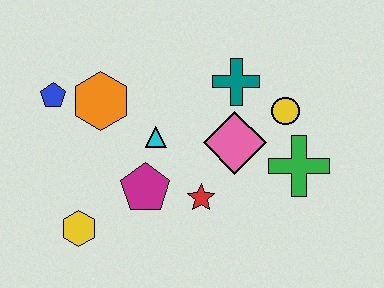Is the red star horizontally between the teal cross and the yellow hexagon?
Yes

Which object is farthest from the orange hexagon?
The green cross is farthest from the orange hexagon.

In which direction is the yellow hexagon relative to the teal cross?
The yellow hexagon is to the left of the teal cross.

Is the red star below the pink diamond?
Yes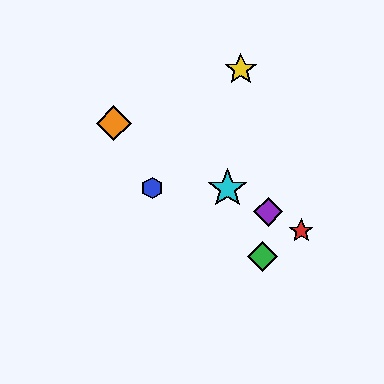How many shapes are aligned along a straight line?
4 shapes (the red star, the purple diamond, the orange diamond, the cyan star) are aligned along a straight line.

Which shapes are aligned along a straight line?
The red star, the purple diamond, the orange diamond, the cyan star are aligned along a straight line.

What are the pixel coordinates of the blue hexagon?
The blue hexagon is at (152, 188).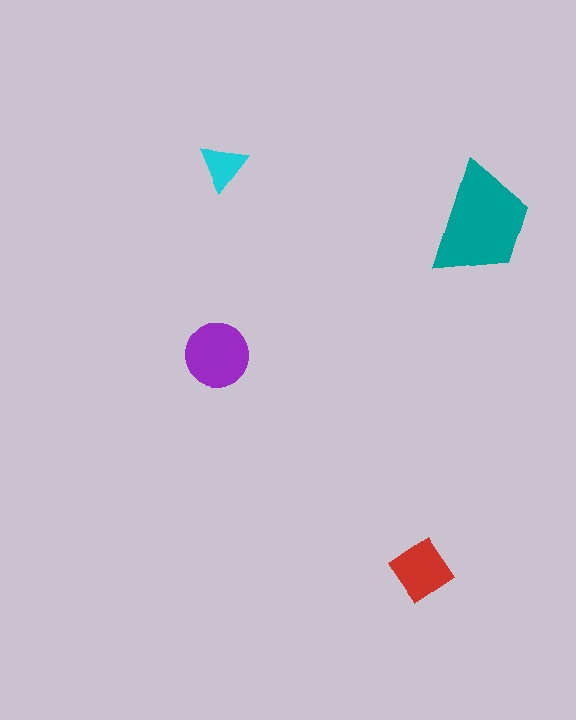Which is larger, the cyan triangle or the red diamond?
The red diamond.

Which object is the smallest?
The cyan triangle.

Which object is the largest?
The teal trapezoid.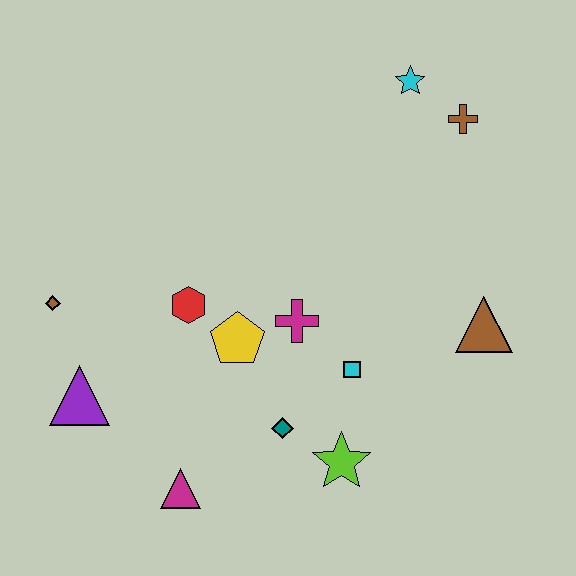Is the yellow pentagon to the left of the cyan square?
Yes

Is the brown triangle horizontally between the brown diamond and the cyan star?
No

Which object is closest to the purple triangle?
The brown diamond is closest to the purple triangle.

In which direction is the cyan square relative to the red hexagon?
The cyan square is to the right of the red hexagon.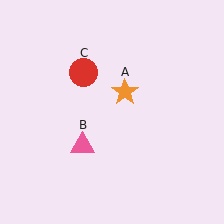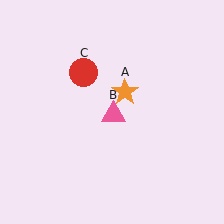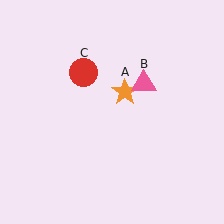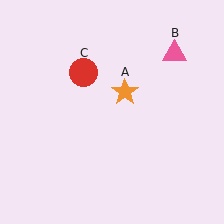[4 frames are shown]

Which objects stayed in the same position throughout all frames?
Orange star (object A) and red circle (object C) remained stationary.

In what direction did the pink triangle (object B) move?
The pink triangle (object B) moved up and to the right.